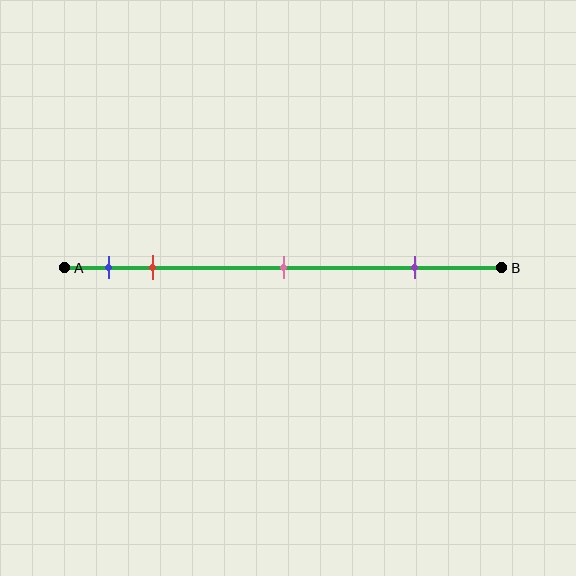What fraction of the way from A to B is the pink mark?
The pink mark is approximately 50% (0.5) of the way from A to B.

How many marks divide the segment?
There are 4 marks dividing the segment.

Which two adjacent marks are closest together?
The blue and red marks are the closest adjacent pair.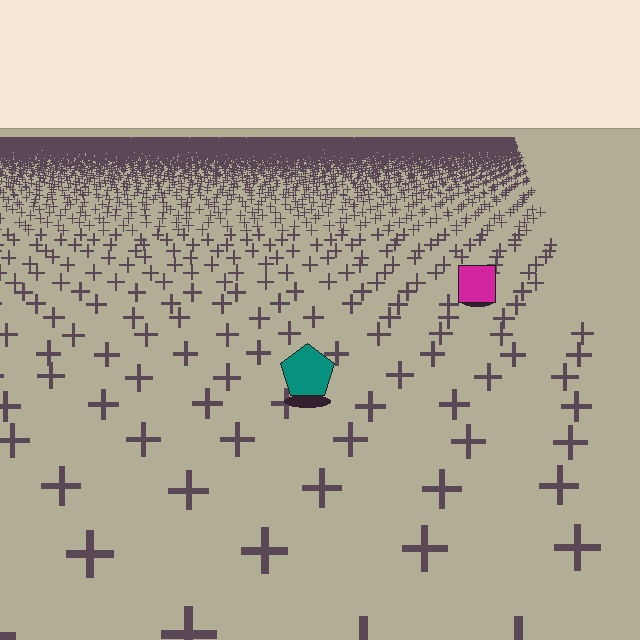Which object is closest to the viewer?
The teal pentagon is closest. The texture marks near it are larger and more spread out.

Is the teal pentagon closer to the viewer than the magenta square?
Yes. The teal pentagon is closer — you can tell from the texture gradient: the ground texture is coarser near it.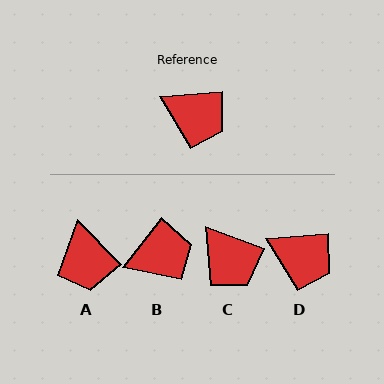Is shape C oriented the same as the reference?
No, it is off by about 26 degrees.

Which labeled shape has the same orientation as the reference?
D.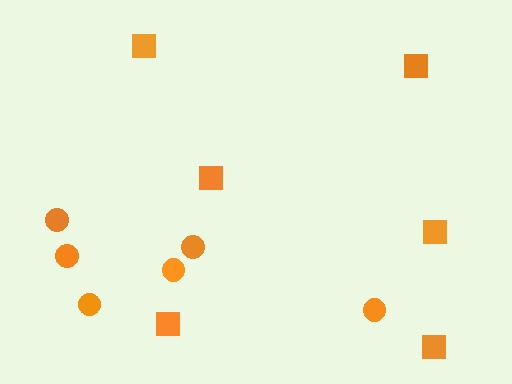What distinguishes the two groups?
There are 2 groups: one group of circles (6) and one group of squares (6).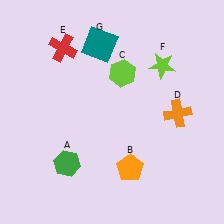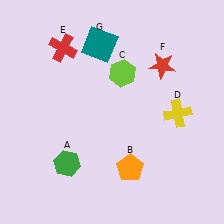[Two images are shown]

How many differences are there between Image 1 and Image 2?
There are 2 differences between the two images.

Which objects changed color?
D changed from orange to yellow. F changed from lime to red.